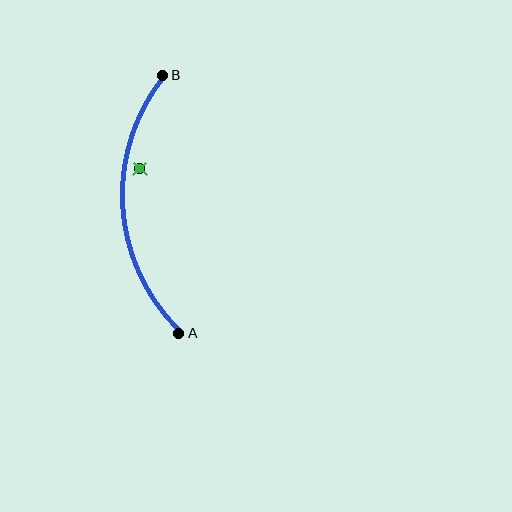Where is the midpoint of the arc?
The arc midpoint is the point on the curve farthest from the straight line joining A and B. It sits to the left of that line.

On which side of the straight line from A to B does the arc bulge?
The arc bulges to the left of the straight line connecting A and B.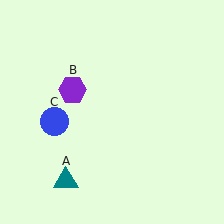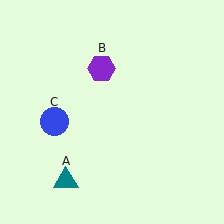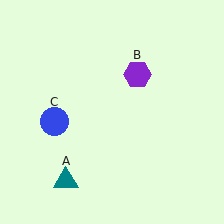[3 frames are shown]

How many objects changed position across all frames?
1 object changed position: purple hexagon (object B).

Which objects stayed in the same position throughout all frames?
Teal triangle (object A) and blue circle (object C) remained stationary.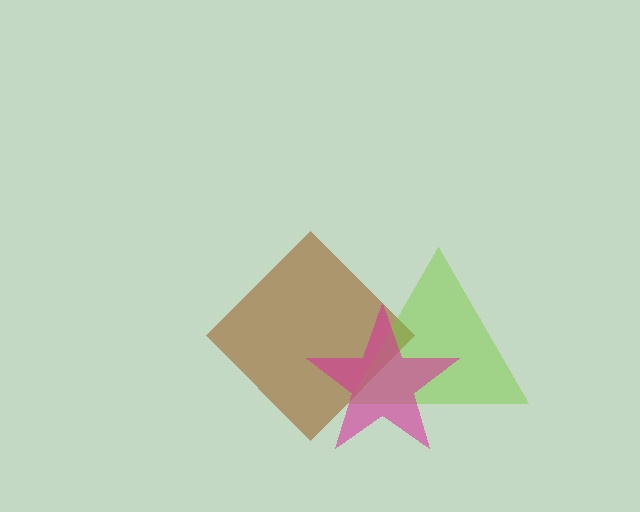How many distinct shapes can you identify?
There are 3 distinct shapes: a brown diamond, a lime triangle, a magenta star.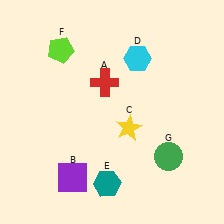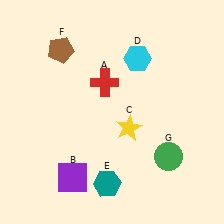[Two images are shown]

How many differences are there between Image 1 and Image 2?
There is 1 difference between the two images.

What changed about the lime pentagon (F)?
In Image 1, F is lime. In Image 2, it changed to brown.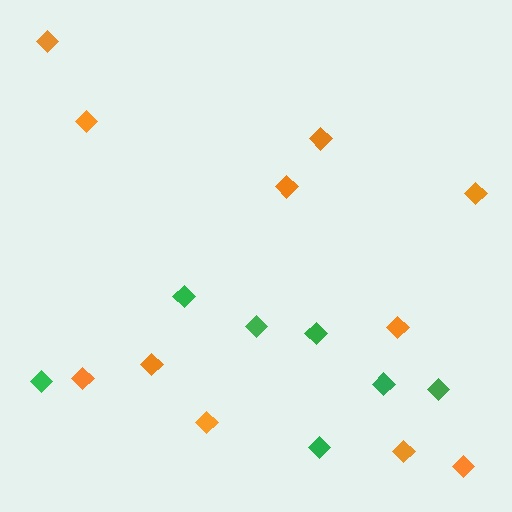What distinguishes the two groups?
There are 2 groups: one group of orange diamonds (11) and one group of green diamonds (7).